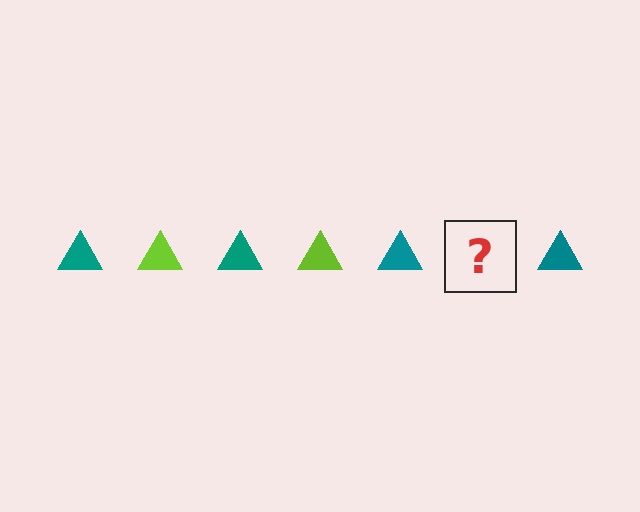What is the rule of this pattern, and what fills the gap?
The rule is that the pattern cycles through teal, lime triangles. The gap should be filled with a lime triangle.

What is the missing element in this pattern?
The missing element is a lime triangle.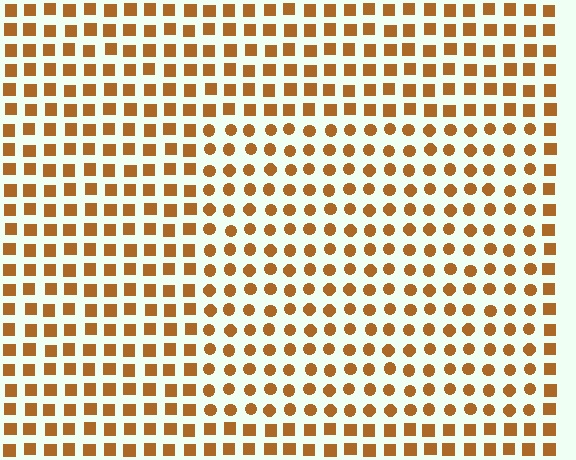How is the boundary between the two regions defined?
The boundary is defined by a change in element shape: circles inside vs. squares outside. All elements share the same color and spacing.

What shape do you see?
I see a rectangle.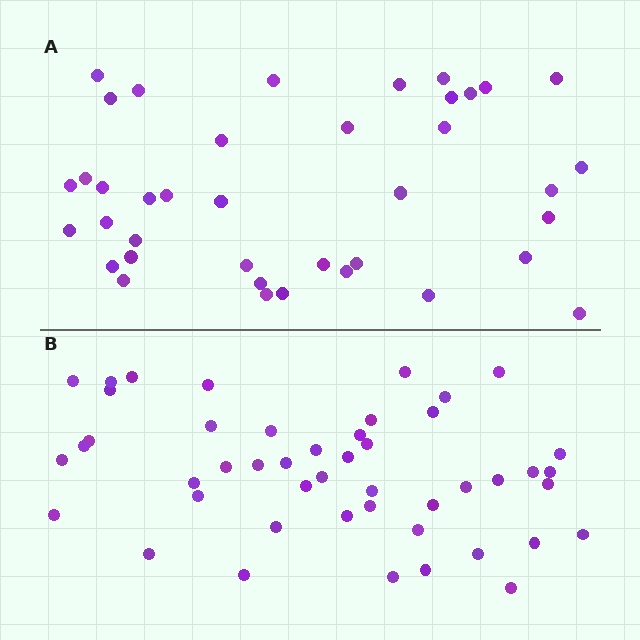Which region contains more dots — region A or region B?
Region B (the bottom region) has more dots.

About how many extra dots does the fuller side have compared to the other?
Region B has roughly 8 or so more dots than region A.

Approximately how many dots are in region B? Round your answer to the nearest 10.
About 50 dots. (The exact count is 47, which rounds to 50.)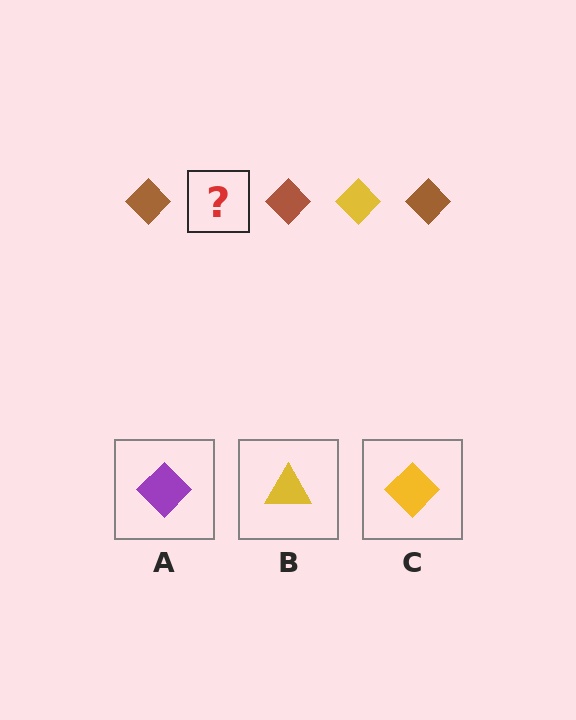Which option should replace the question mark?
Option C.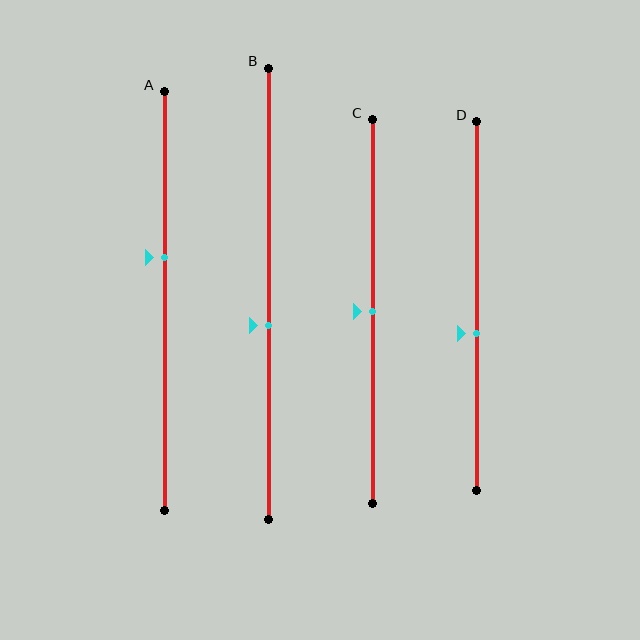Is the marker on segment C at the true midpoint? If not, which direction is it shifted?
Yes, the marker on segment C is at the true midpoint.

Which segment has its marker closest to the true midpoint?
Segment C has its marker closest to the true midpoint.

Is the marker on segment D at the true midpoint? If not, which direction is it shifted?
No, the marker on segment D is shifted downward by about 8% of the segment length.